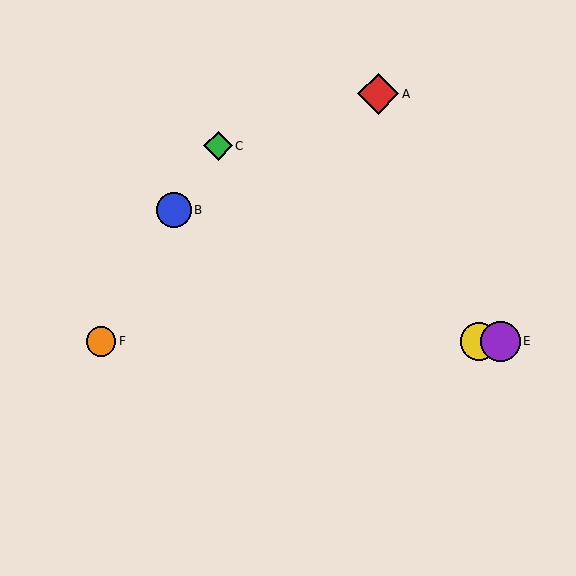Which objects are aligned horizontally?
Objects D, E, F are aligned horizontally.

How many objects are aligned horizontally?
3 objects (D, E, F) are aligned horizontally.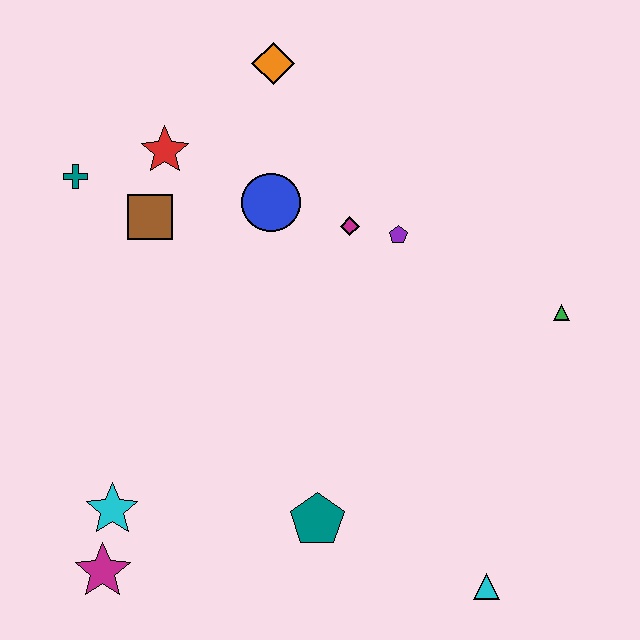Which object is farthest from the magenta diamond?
The magenta star is farthest from the magenta diamond.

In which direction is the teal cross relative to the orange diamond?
The teal cross is to the left of the orange diamond.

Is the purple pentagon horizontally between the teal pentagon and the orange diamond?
No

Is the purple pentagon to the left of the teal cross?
No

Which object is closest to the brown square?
The red star is closest to the brown square.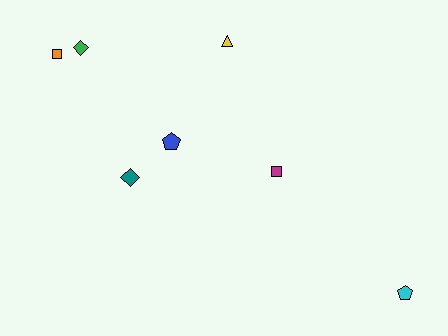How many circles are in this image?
There are no circles.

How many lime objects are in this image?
There are no lime objects.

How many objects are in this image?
There are 7 objects.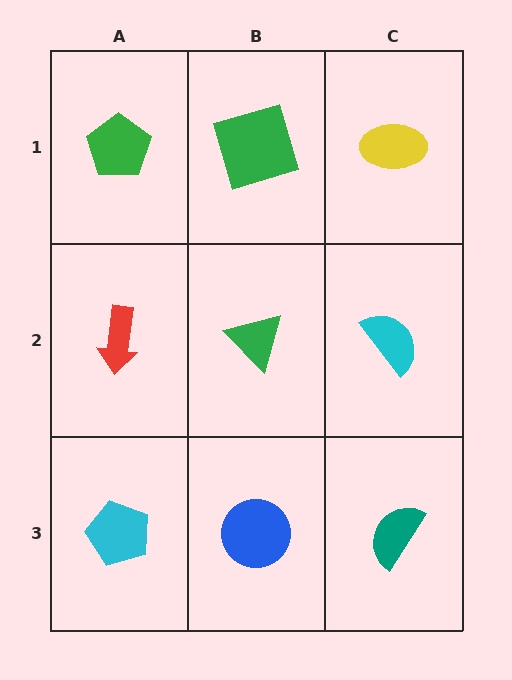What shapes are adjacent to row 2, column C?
A yellow ellipse (row 1, column C), a teal semicircle (row 3, column C), a green triangle (row 2, column B).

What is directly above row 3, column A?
A red arrow.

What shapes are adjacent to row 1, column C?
A cyan semicircle (row 2, column C), a green square (row 1, column B).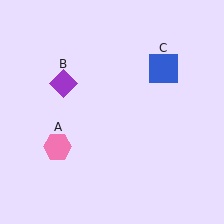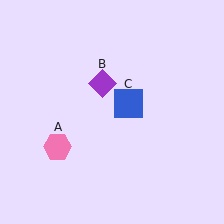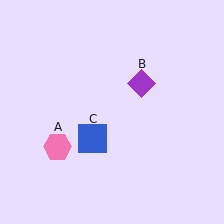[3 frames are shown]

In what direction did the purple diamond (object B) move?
The purple diamond (object B) moved right.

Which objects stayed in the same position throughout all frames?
Pink hexagon (object A) remained stationary.